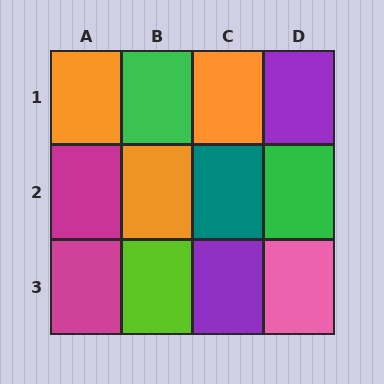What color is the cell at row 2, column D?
Green.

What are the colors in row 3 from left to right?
Magenta, lime, purple, pink.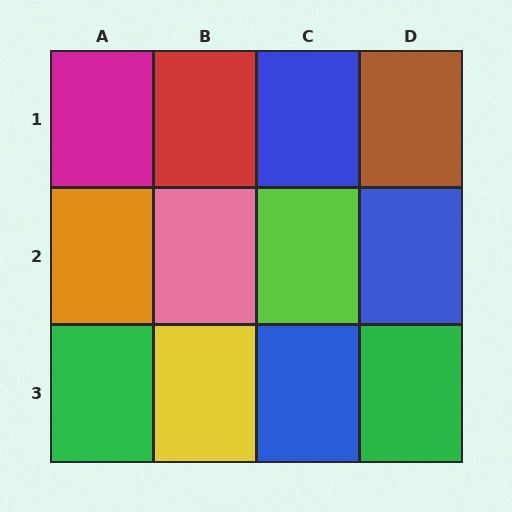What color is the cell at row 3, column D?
Green.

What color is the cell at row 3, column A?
Green.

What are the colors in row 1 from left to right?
Magenta, red, blue, brown.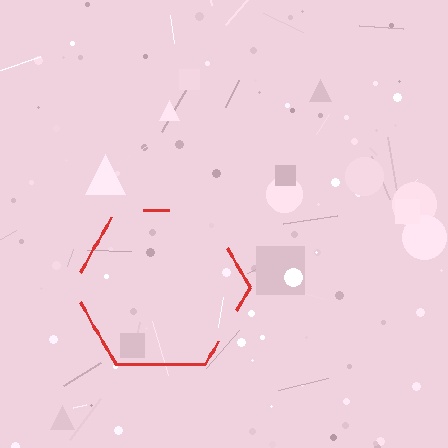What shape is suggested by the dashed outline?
The dashed outline suggests a hexagon.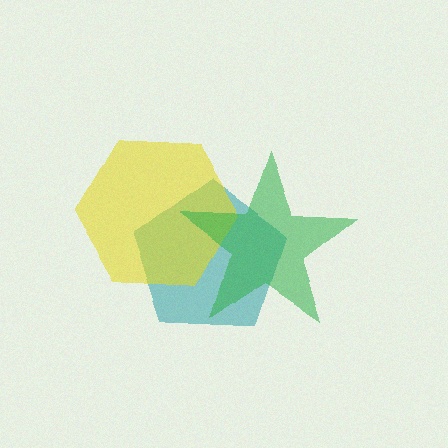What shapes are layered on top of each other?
The layered shapes are: a teal pentagon, a yellow hexagon, a green star.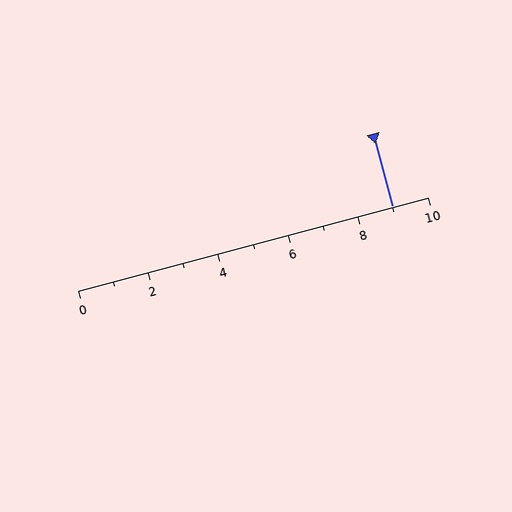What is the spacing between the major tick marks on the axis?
The major ticks are spaced 2 apart.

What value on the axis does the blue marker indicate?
The marker indicates approximately 9.